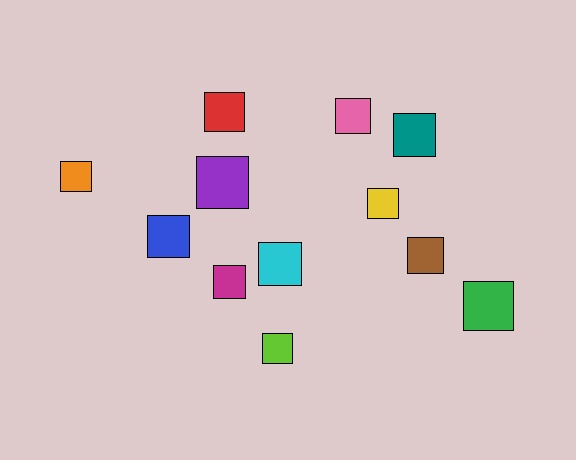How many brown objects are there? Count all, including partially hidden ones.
There is 1 brown object.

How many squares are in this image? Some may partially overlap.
There are 12 squares.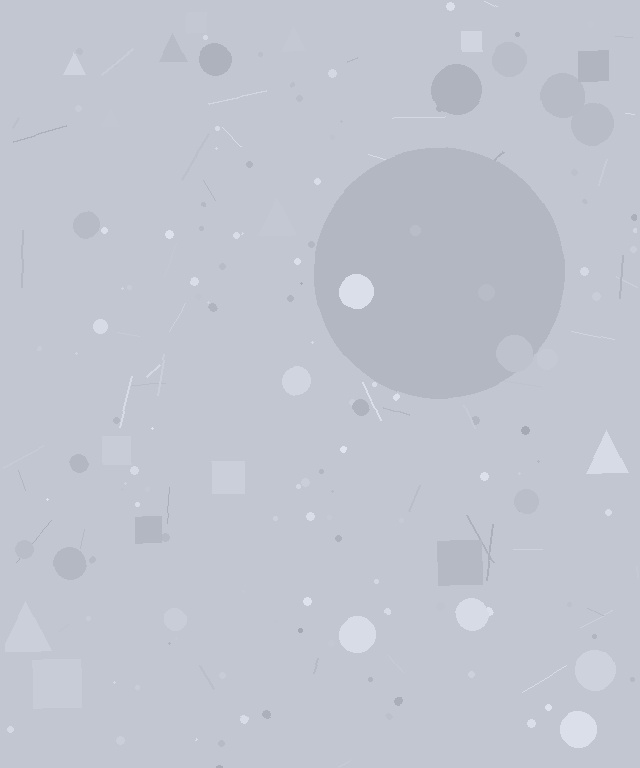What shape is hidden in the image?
A circle is hidden in the image.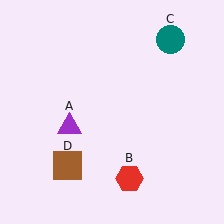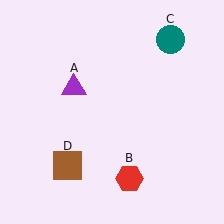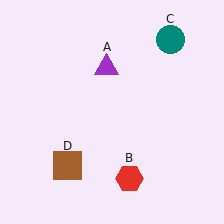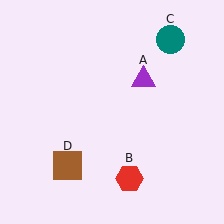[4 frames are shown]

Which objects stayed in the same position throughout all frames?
Red hexagon (object B) and teal circle (object C) and brown square (object D) remained stationary.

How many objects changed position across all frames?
1 object changed position: purple triangle (object A).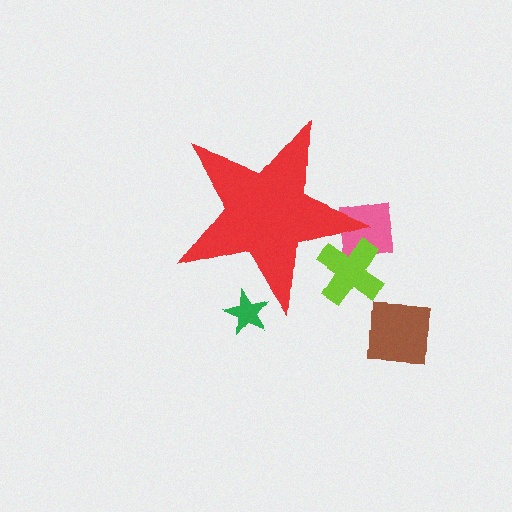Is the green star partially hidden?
Yes, the green star is partially hidden behind the red star.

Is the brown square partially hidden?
No, the brown square is fully visible.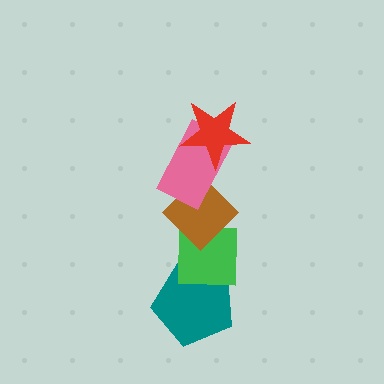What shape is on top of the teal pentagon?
The green square is on top of the teal pentagon.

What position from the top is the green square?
The green square is 4th from the top.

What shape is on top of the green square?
The brown diamond is on top of the green square.